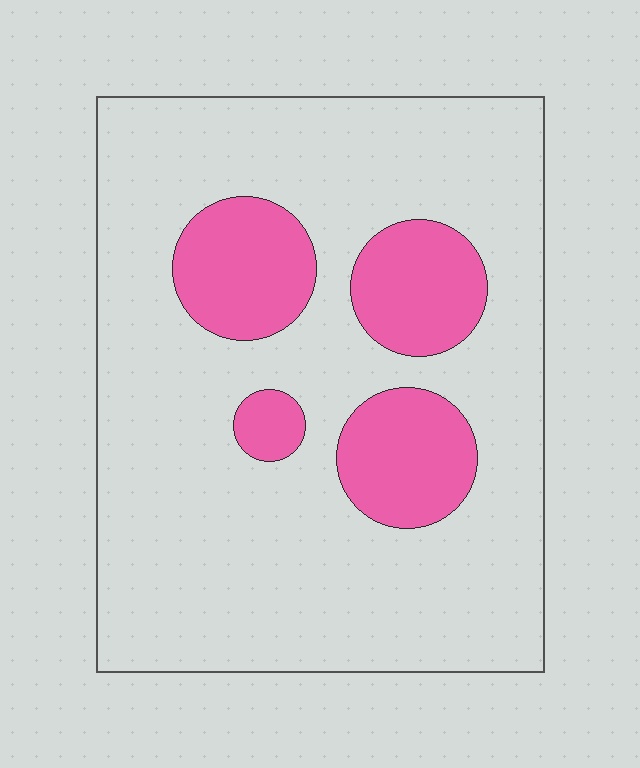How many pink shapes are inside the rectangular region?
4.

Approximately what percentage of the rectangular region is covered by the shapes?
Approximately 20%.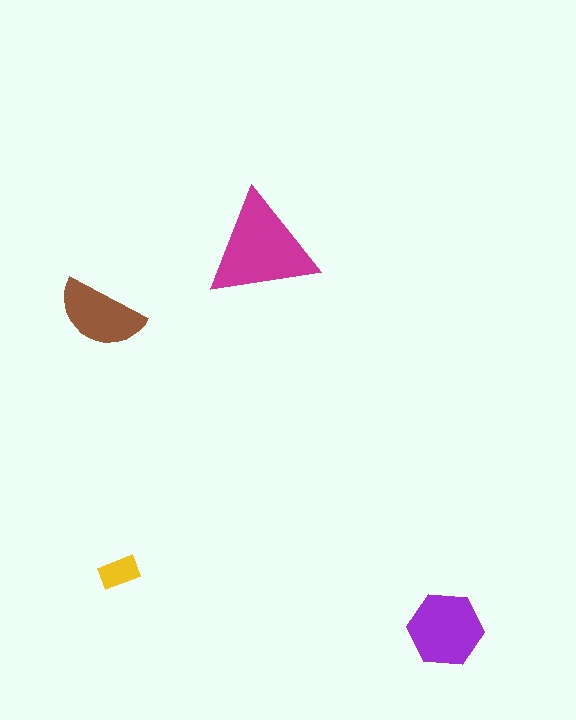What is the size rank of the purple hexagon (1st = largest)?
2nd.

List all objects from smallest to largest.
The yellow rectangle, the brown semicircle, the purple hexagon, the magenta triangle.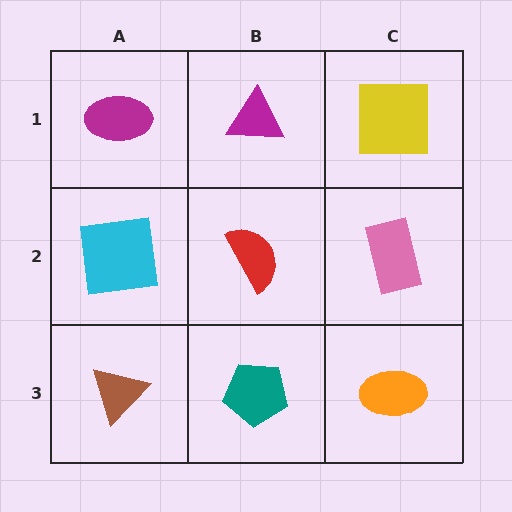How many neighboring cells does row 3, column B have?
3.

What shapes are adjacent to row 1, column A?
A cyan square (row 2, column A), a magenta triangle (row 1, column B).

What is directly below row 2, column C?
An orange ellipse.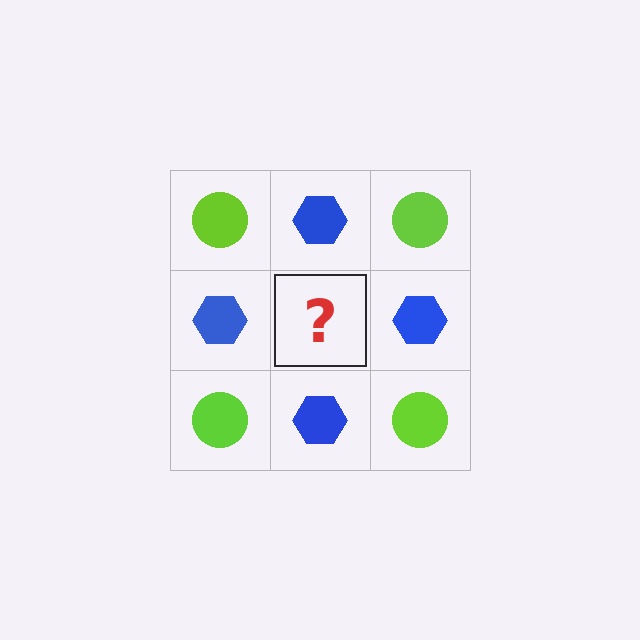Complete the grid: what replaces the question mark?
The question mark should be replaced with a lime circle.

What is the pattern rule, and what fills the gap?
The rule is that it alternates lime circle and blue hexagon in a checkerboard pattern. The gap should be filled with a lime circle.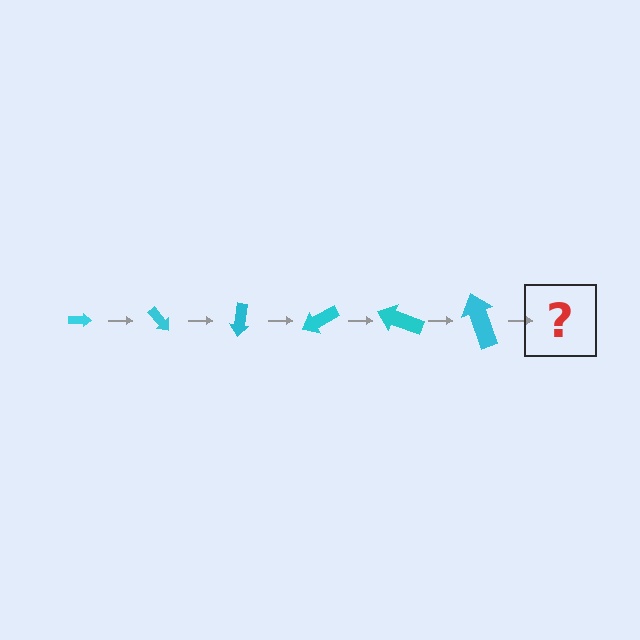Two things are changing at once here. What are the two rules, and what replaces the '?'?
The two rules are that the arrow grows larger each step and it rotates 50 degrees each step. The '?' should be an arrow, larger than the previous one and rotated 300 degrees from the start.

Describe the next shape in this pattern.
It should be an arrow, larger than the previous one and rotated 300 degrees from the start.